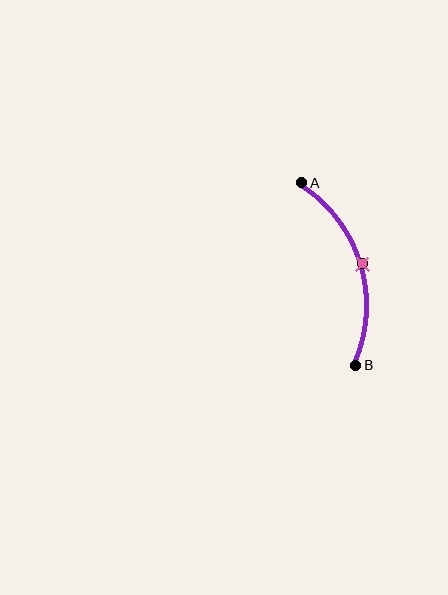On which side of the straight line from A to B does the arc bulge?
The arc bulges to the right of the straight line connecting A and B.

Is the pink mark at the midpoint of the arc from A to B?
Yes. The pink mark lies on the arc at equal arc-length from both A and B — it is the arc midpoint.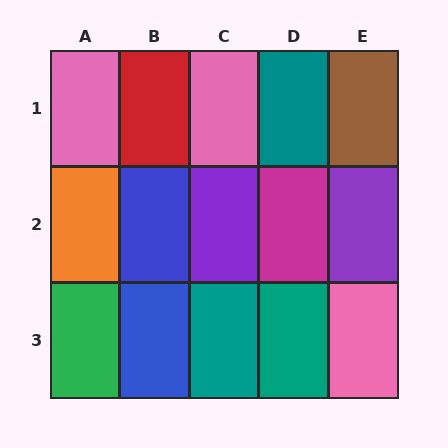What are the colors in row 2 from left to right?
Orange, blue, purple, magenta, purple.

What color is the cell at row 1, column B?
Red.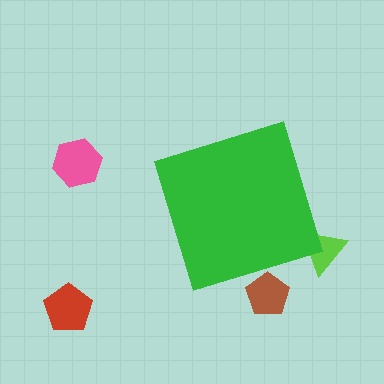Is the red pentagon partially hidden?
No, the red pentagon is fully visible.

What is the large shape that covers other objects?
A green diamond.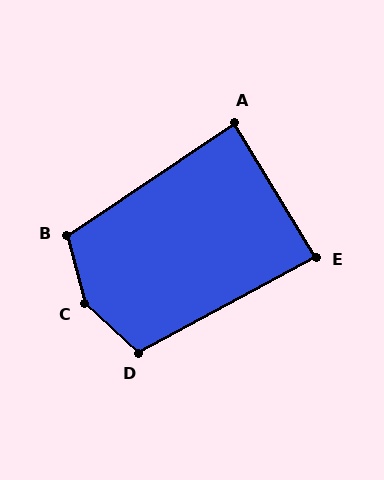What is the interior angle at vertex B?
Approximately 110 degrees (obtuse).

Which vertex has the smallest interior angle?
A, at approximately 87 degrees.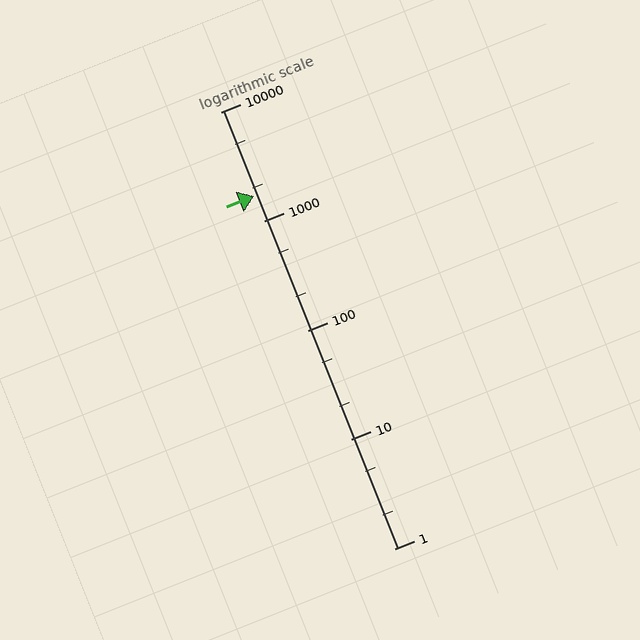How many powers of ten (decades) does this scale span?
The scale spans 4 decades, from 1 to 10000.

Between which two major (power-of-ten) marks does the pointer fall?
The pointer is between 1000 and 10000.